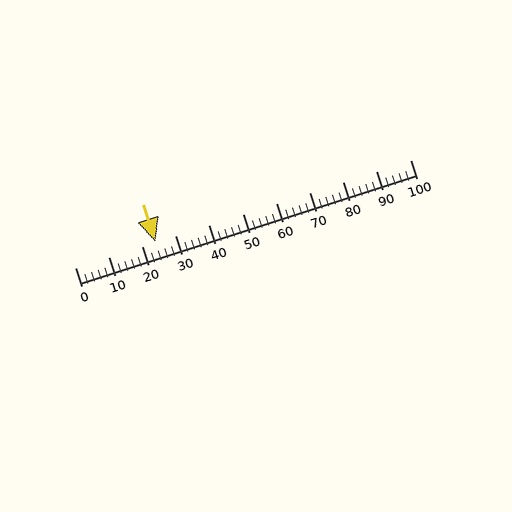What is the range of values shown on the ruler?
The ruler shows values from 0 to 100.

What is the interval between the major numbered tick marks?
The major tick marks are spaced 10 units apart.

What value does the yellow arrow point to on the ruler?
The yellow arrow points to approximately 24.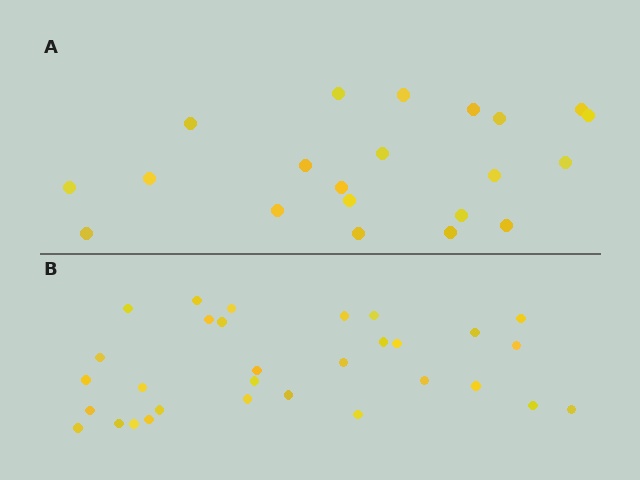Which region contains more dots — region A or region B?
Region B (the bottom region) has more dots.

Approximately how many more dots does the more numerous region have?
Region B has roughly 10 or so more dots than region A.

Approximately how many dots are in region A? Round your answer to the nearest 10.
About 20 dots. (The exact count is 21, which rounds to 20.)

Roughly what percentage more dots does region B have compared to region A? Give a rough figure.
About 50% more.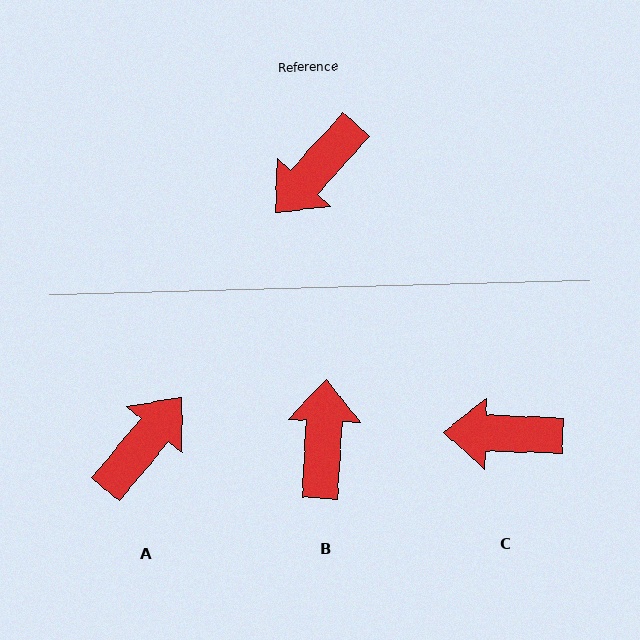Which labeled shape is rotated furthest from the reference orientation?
A, about 178 degrees away.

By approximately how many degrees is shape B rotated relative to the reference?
Approximately 141 degrees clockwise.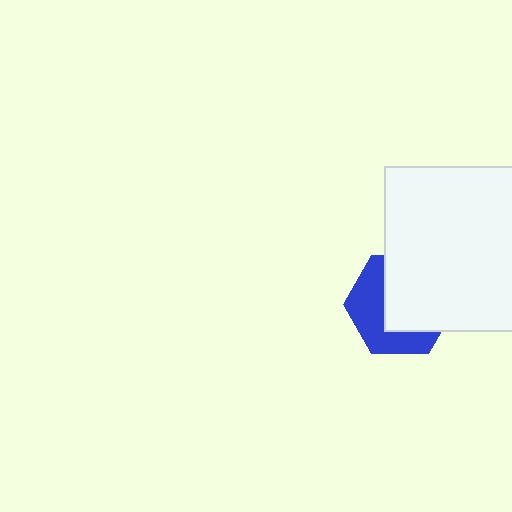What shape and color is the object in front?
The object in front is a white rectangle.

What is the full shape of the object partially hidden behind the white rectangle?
The partially hidden object is a blue hexagon.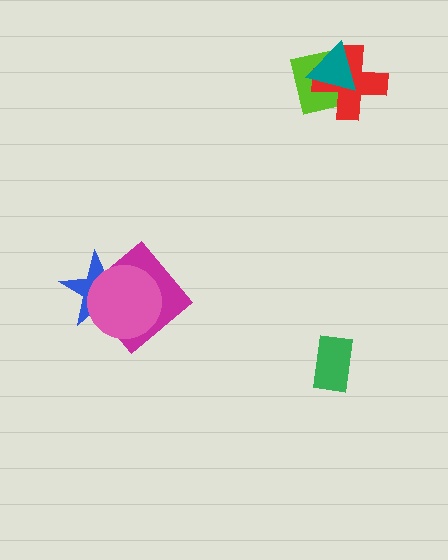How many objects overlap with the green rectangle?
0 objects overlap with the green rectangle.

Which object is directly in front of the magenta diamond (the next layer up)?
The blue star is directly in front of the magenta diamond.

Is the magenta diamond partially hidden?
Yes, it is partially covered by another shape.